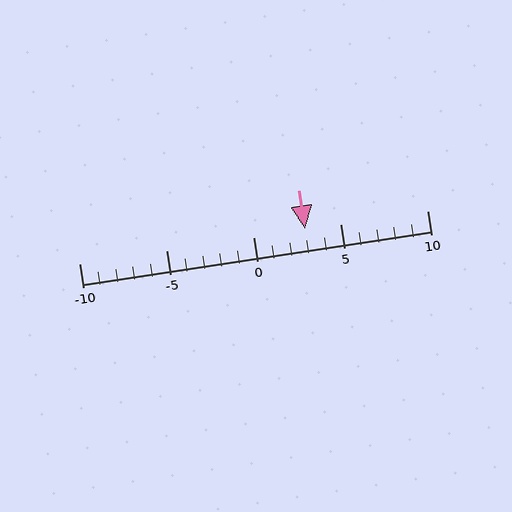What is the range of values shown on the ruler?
The ruler shows values from -10 to 10.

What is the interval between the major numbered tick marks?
The major tick marks are spaced 5 units apart.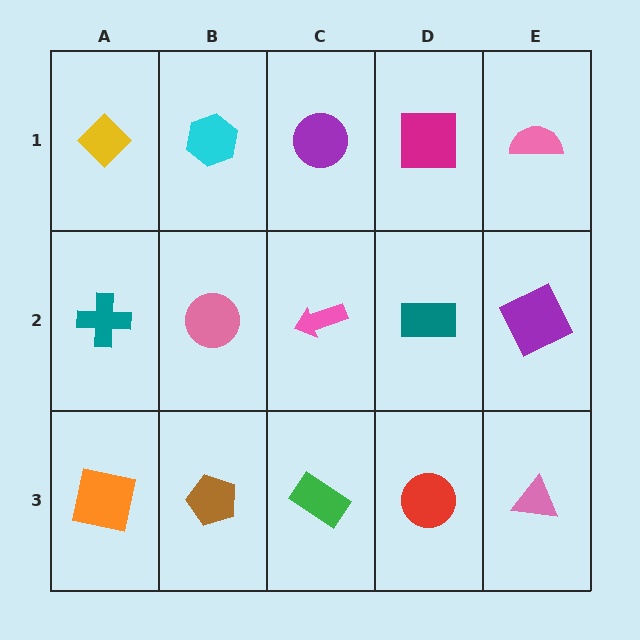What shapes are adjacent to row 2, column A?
A yellow diamond (row 1, column A), an orange square (row 3, column A), a pink circle (row 2, column B).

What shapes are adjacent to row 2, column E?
A pink semicircle (row 1, column E), a pink triangle (row 3, column E), a teal rectangle (row 2, column D).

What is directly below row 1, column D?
A teal rectangle.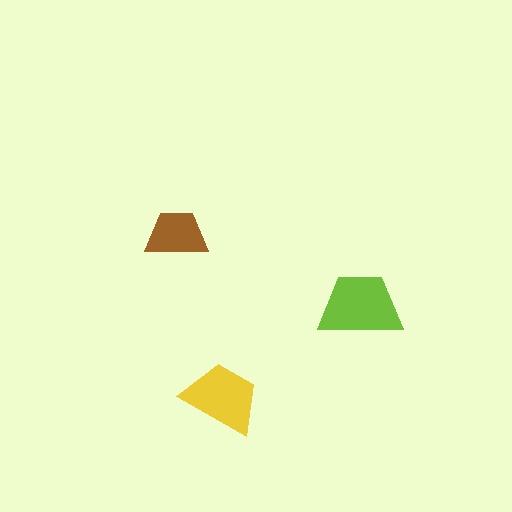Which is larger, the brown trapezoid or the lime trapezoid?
The lime one.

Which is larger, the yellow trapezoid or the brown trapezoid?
The yellow one.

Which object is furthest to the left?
The brown trapezoid is leftmost.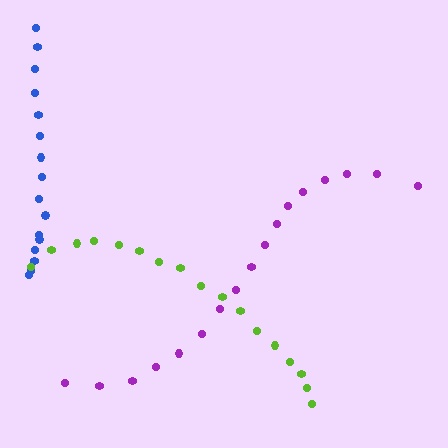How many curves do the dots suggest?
There are 3 distinct paths.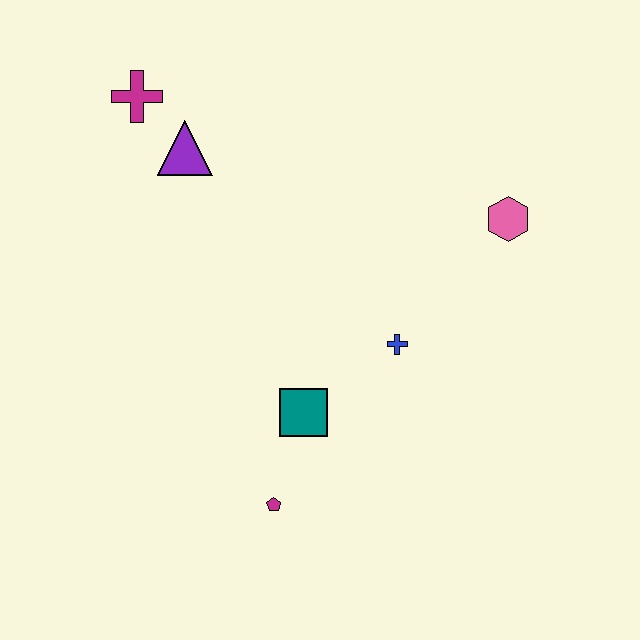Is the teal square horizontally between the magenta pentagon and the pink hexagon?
Yes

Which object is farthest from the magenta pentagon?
The magenta cross is farthest from the magenta pentagon.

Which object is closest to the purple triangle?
The magenta cross is closest to the purple triangle.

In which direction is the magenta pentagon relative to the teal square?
The magenta pentagon is below the teal square.